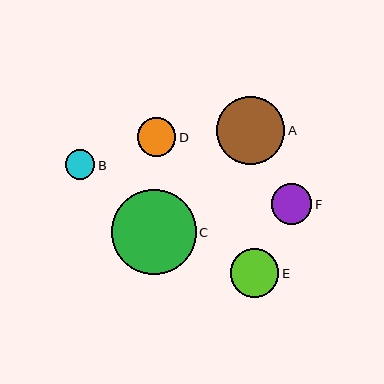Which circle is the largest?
Circle C is the largest with a size of approximately 85 pixels.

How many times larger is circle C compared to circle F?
Circle C is approximately 2.1 times the size of circle F.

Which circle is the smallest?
Circle B is the smallest with a size of approximately 29 pixels.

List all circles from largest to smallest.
From largest to smallest: C, A, E, F, D, B.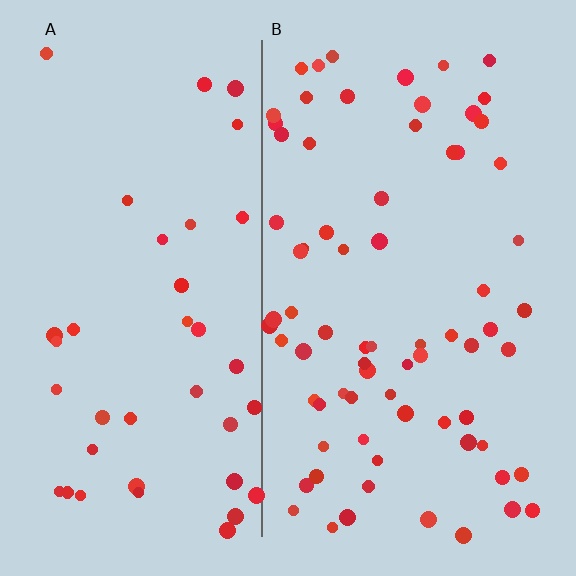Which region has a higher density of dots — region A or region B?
B (the right).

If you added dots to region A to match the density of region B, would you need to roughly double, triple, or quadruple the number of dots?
Approximately double.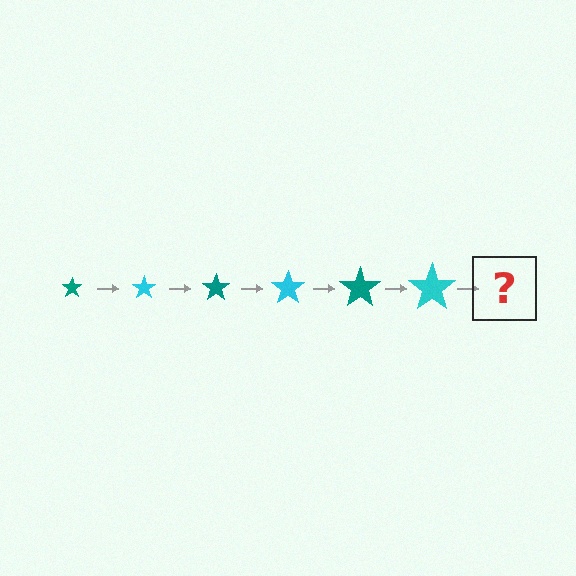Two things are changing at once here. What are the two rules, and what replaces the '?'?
The two rules are that the star grows larger each step and the color cycles through teal and cyan. The '?' should be a teal star, larger than the previous one.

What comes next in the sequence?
The next element should be a teal star, larger than the previous one.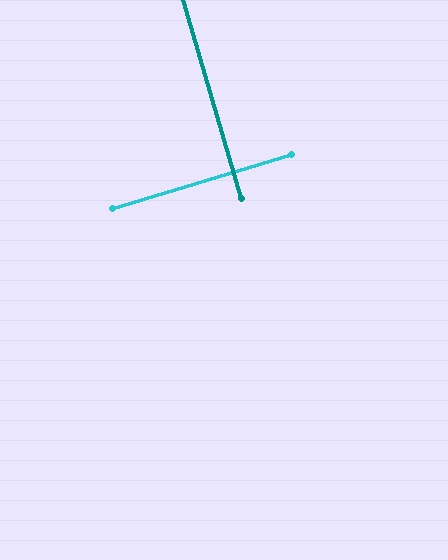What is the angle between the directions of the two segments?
Approximately 89 degrees.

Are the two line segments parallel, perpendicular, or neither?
Perpendicular — they meet at approximately 89°.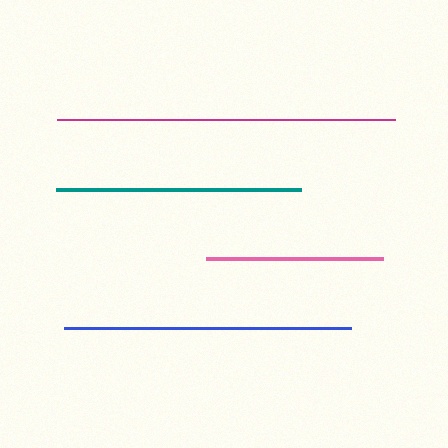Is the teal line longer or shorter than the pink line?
The teal line is longer than the pink line.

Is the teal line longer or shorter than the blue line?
The blue line is longer than the teal line.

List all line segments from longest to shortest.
From longest to shortest: magenta, blue, teal, pink.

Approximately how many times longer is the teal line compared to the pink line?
The teal line is approximately 1.4 times the length of the pink line.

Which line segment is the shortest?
The pink line is the shortest at approximately 177 pixels.